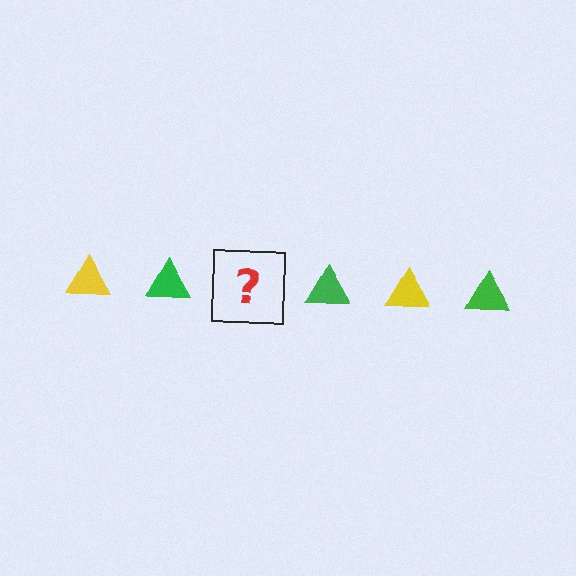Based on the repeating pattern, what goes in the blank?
The blank should be a yellow triangle.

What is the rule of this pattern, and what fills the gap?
The rule is that the pattern cycles through yellow, green triangles. The gap should be filled with a yellow triangle.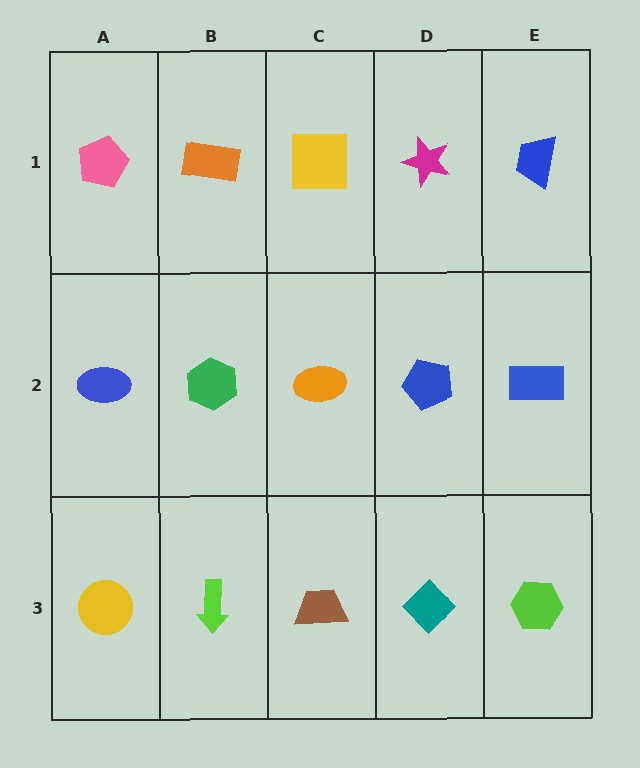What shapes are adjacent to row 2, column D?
A magenta star (row 1, column D), a teal diamond (row 3, column D), an orange ellipse (row 2, column C), a blue rectangle (row 2, column E).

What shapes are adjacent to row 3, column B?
A green hexagon (row 2, column B), a yellow circle (row 3, column A), a brown trapezoid (row 3, column C).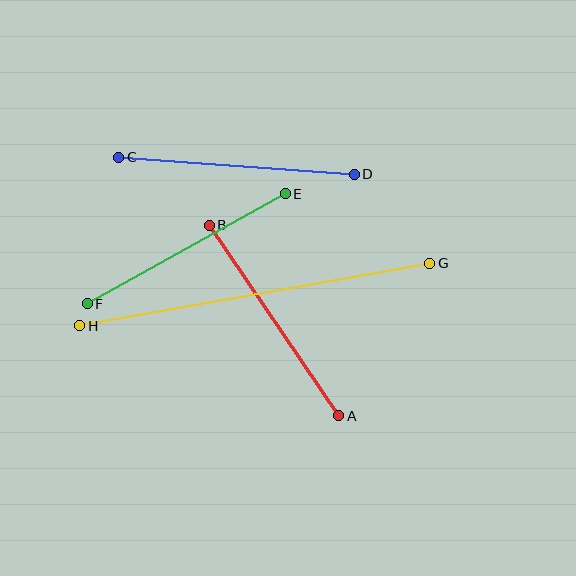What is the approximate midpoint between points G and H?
The midpoint is at approximately (255, 295) pixels.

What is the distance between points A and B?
The distance is approximately 231 pixels.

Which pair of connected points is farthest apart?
Points G and H are farthest apart.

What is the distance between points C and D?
The distance is approximately 236 pixels.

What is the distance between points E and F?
The distance is approximately 226 pixels.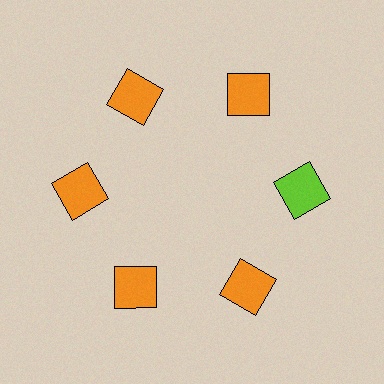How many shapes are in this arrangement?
There are 6 shapes arranged in a ring pattern.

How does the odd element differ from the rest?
It has a different color: lime instead of orange.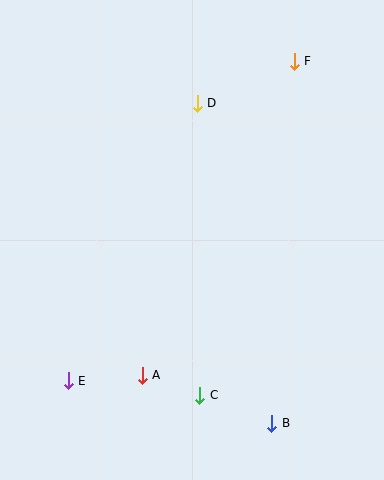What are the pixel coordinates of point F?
Point F is at (294, 61).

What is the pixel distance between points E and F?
The distance between E and F is 391 pixels.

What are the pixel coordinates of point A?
Point A is at (142, 375).